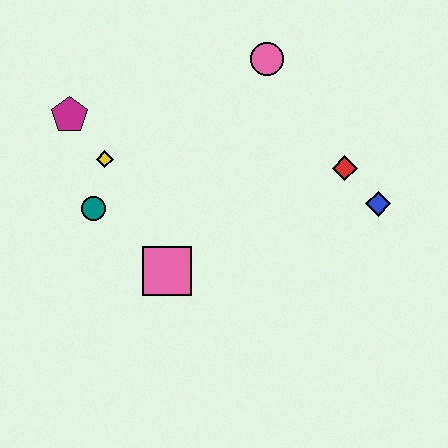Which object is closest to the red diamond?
The blue diamond is closest to the red diamond.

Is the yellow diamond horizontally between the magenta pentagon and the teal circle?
No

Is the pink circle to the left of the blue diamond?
Yes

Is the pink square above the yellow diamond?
No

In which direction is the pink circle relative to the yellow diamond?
The pink circle is to the right of the yellow diamond.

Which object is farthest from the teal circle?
The blue diamond is farthest from the teal circle.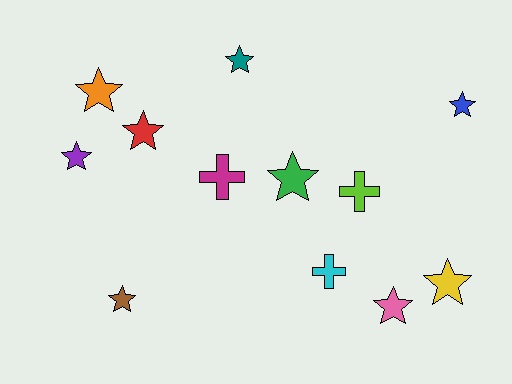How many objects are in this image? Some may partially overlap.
There are 12 objects.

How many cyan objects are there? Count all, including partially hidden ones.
There is 1 cyan object.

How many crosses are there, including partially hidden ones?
There are 3 crosses.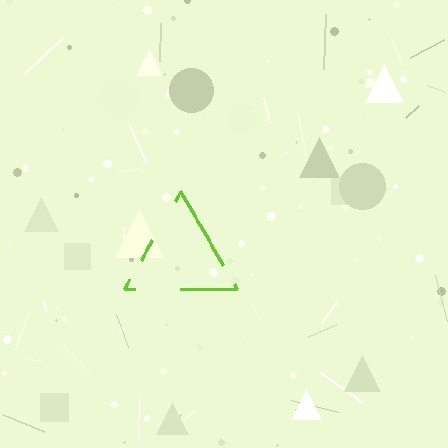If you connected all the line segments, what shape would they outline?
They would outline a triangle.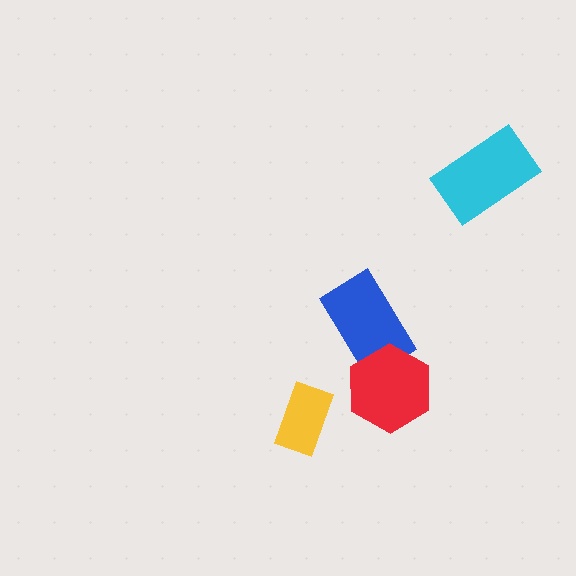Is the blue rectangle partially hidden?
Yes, it is partially covered by another shape.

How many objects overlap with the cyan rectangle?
0 objects overlap with the cyan rectangle.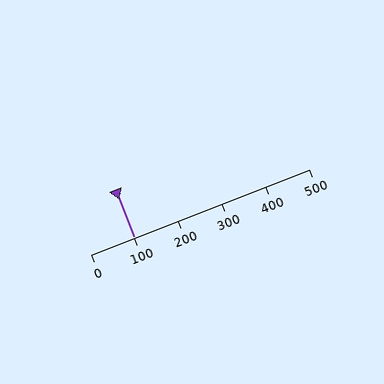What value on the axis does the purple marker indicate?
The marker indicates approximately 100.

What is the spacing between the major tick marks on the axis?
The major ticks are spaced 100 apart.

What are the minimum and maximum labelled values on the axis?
The axis runs from 0 to 500.